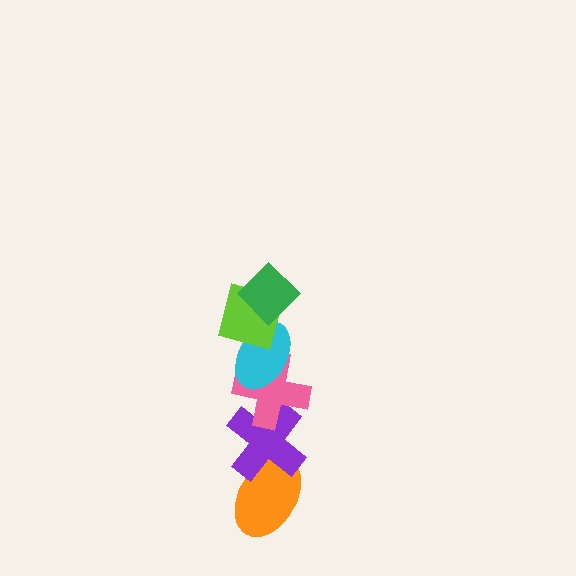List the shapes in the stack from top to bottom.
From top to bottom: the green diamond, the lime diamond, the cyan ellipse, the pink cross, the purple cross, the orange ellipse.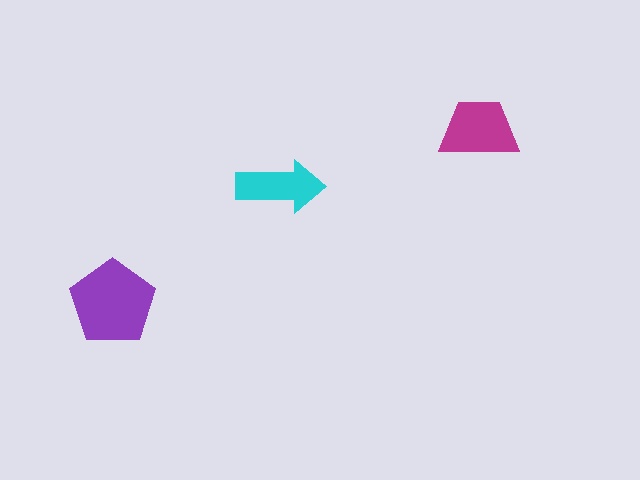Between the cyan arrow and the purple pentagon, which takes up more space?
The purple pentagon.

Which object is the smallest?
The cyan arrow.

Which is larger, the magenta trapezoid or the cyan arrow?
The magenta trapezoid.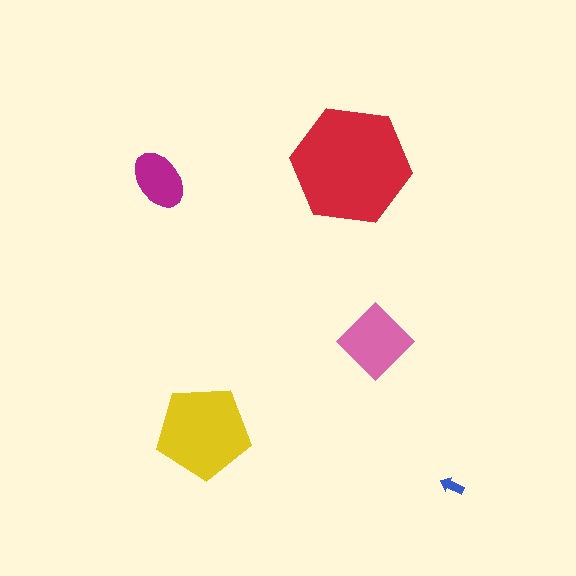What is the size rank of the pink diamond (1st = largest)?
3rd.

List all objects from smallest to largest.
The blue arrow, the magenta ellipse, the pink diamond, the yellow pentagon, the red hexagon.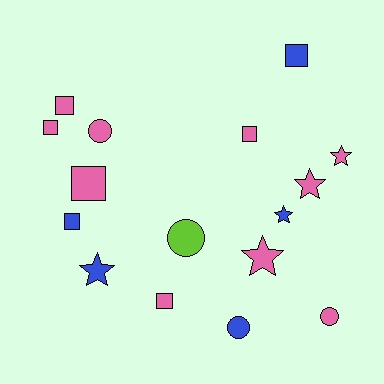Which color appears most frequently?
Pink, with 10 objects.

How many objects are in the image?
There are 16 objects.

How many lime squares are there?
There are no lime squares.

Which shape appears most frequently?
Square, with 7 objects.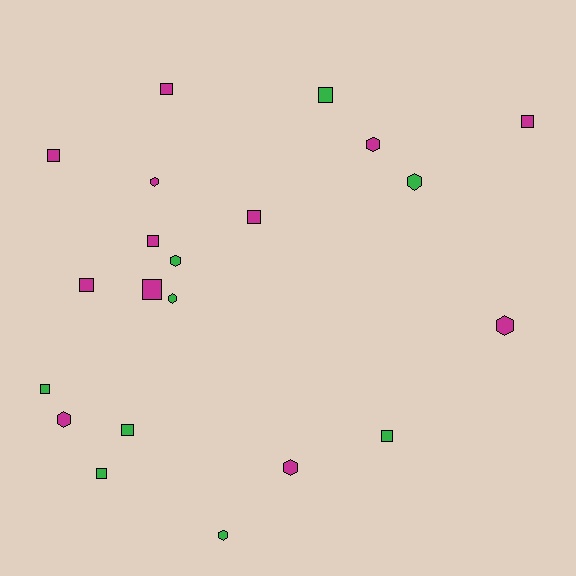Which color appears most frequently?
Magenta, with 12 objects.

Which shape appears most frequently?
Square, with 12 objects.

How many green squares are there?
There are 5 green squares.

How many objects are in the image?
There are 21 objects.